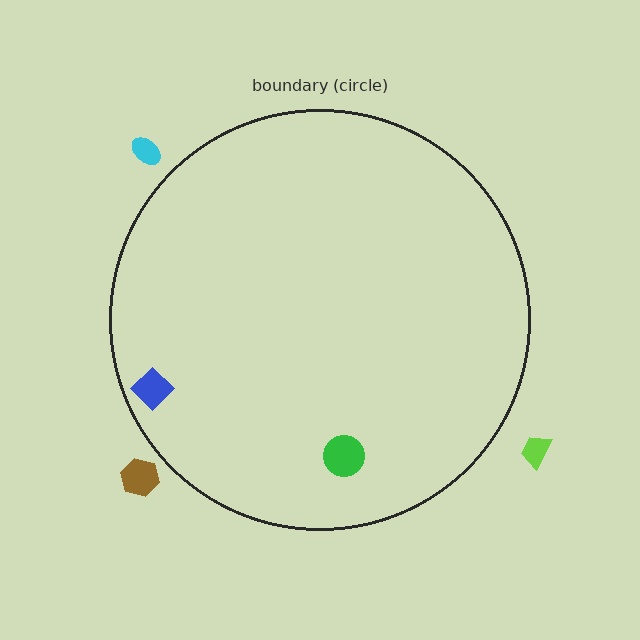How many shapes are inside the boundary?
2 inside, 3 outside.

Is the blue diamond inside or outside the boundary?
Inside.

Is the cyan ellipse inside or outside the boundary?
Outside.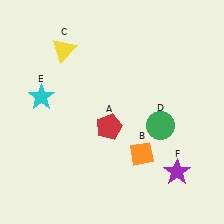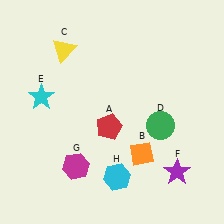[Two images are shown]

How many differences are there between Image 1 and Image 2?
There are 2 differences between the two images.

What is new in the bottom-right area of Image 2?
A cyan hexagon (H) was added in the bottom-right area of Image 2.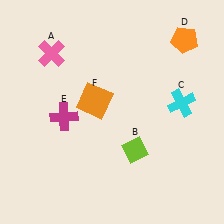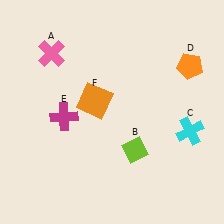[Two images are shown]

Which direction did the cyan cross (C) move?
The cyan cross (C) moved down.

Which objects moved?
The objects that moved are: the cyan cross (C), the orange pentagon (D).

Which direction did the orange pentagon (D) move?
The orange pentagon (D) moved down.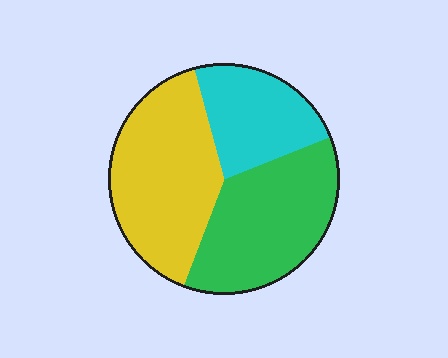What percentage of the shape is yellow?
Yellow takes up about two fifths (2/5) of the shape.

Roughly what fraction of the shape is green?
Green covers around 35% of the shape.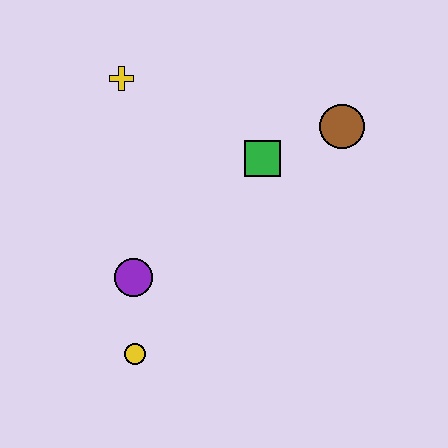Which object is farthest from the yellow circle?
The brown circle is farthest from the yellow circle.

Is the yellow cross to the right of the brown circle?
No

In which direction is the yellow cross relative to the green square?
The yellow cross is to the left of the green square.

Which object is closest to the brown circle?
The green square is closest to the brown circle.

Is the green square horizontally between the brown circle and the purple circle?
Yes